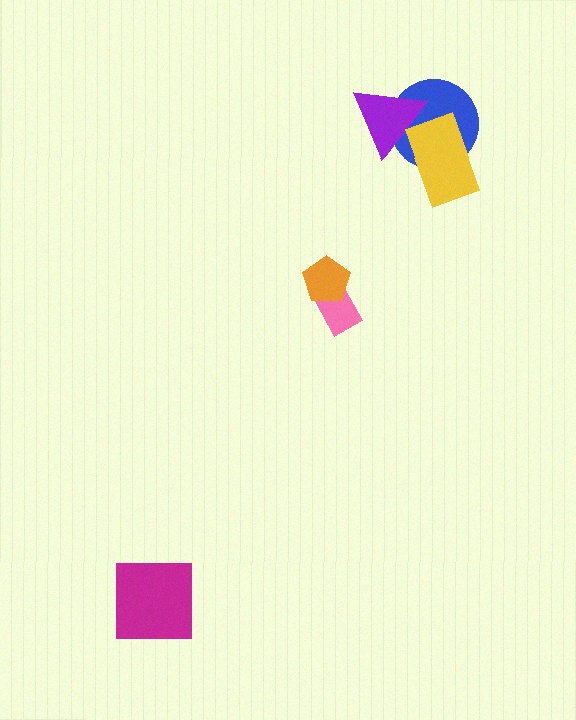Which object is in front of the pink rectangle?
The orange pentagon is in front of the pink rectangle.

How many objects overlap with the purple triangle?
2 objects overlap with the purple triangle.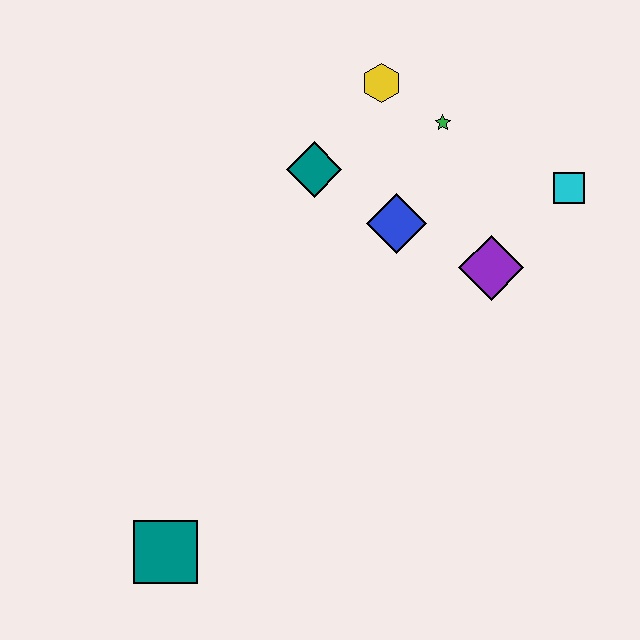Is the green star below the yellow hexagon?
Yes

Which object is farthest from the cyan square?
The teal square is farthest from the cyan square.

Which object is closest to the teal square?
The blue diamond is closest to the teal square.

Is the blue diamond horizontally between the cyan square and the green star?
No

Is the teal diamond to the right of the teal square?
Yes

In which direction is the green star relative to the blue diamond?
The green star is above the blue diamond.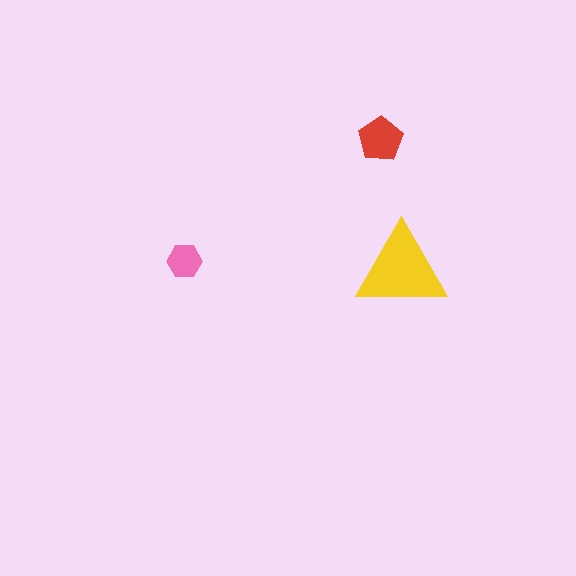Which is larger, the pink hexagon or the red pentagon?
The red pentagon.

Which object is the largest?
The yellow triangle.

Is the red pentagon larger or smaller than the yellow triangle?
Smaller.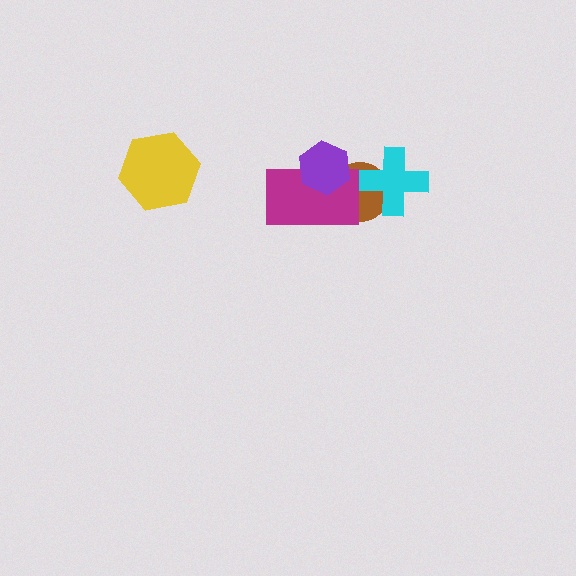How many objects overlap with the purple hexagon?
2 objects overlap with the purple hexagon.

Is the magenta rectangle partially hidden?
Yes, it is partially covered by another shape.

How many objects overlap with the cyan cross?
1 object overlaps with the cyan cross.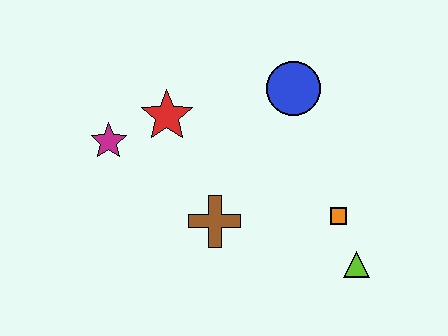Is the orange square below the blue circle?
Yes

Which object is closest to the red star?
The magenta star is closest to the red star.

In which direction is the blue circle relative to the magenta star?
The blue circle is to the right of the magenta star.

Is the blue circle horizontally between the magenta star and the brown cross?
No